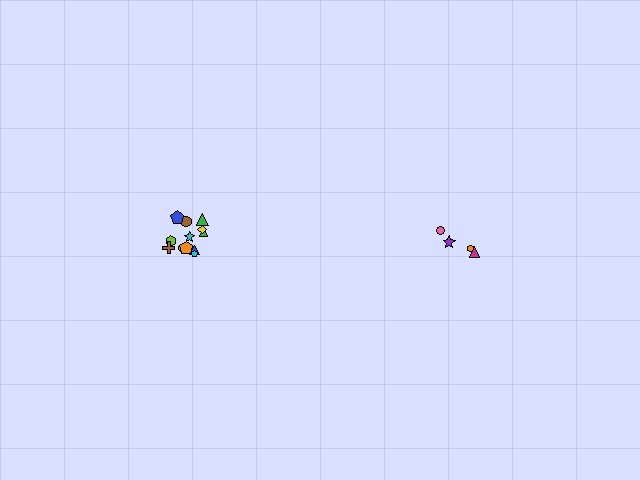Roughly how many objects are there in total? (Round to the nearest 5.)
Roughly 15 objects in total.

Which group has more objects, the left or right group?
The left group.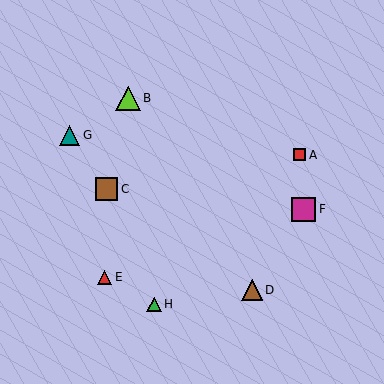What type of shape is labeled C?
Shape C is a brown square.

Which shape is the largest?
The lime triangle (labeled B) is the largest.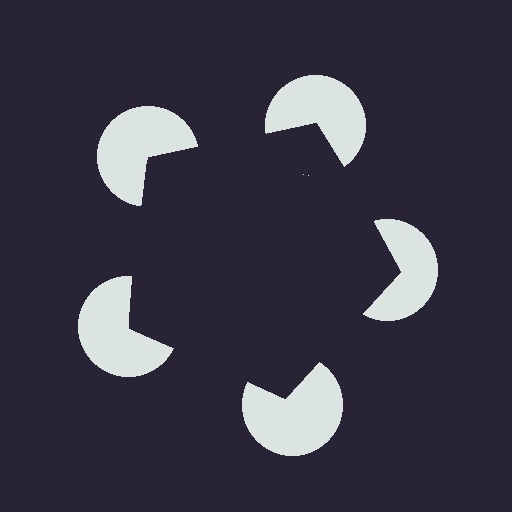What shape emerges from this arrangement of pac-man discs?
An illusory pentagon — its edges are inferred from the aligned wedge cuts in the pac-man discs, not physically drawn.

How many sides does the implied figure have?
5 sides.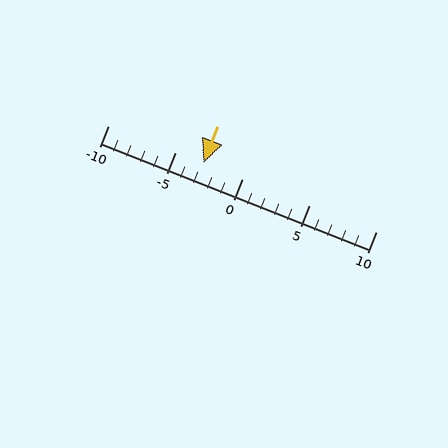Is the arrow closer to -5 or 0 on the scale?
The arrow is closer to -5.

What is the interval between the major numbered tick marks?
The major tick marks are spaced 5 units apart.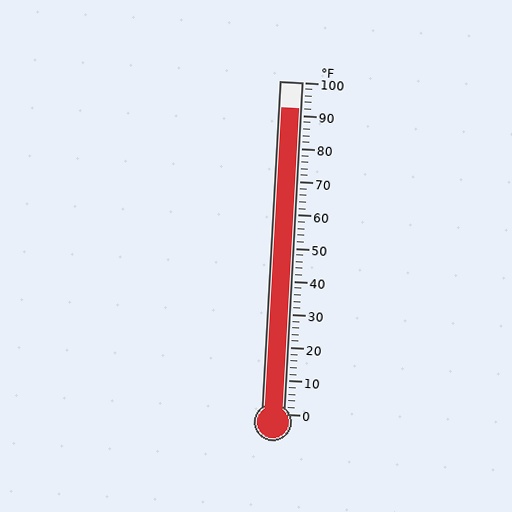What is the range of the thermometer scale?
The thermometer scale ranges from 0°F to 100°F.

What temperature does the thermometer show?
The thermometer shows approximately 92°F.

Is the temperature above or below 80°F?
The temperature is above 80°F.